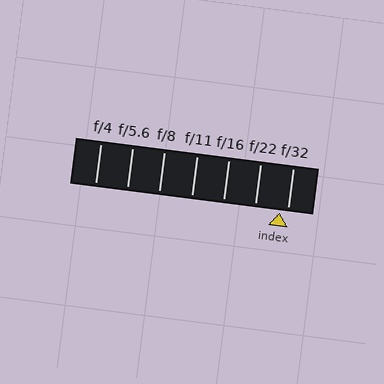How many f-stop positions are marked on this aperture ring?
There are 7 f-stop positions marked.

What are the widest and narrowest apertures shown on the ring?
The widest aperture shown is f/4 and the narrowest is f/32.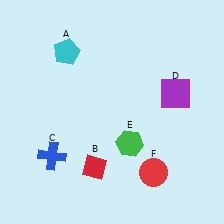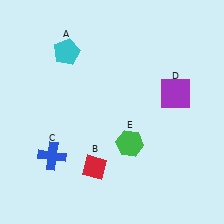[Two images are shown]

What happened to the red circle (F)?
The red circle (F) was removed in Image 2. It was in the bottom-right area of Image 1.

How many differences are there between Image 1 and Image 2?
There is 1 difference between the two images.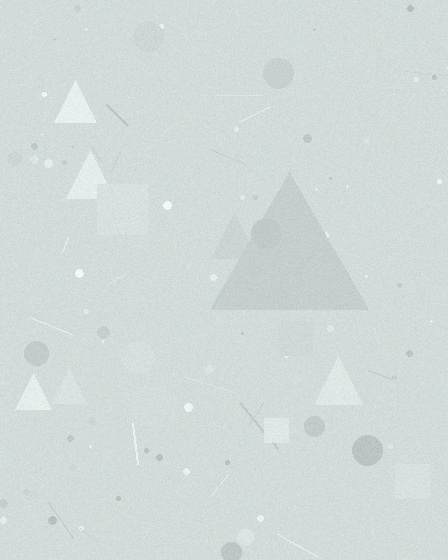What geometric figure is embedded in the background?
A triangle is embedded in the background.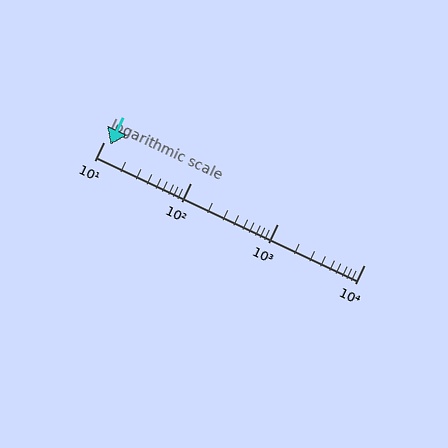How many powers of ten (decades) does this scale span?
The scale spans 3 decades, from 10 to 10000.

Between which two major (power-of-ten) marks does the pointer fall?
The pointer is between 10 and 100.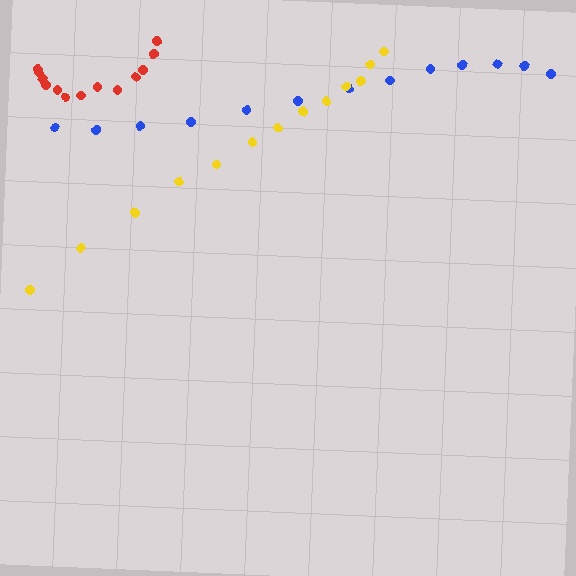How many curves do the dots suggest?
There are 3 distinct paths.